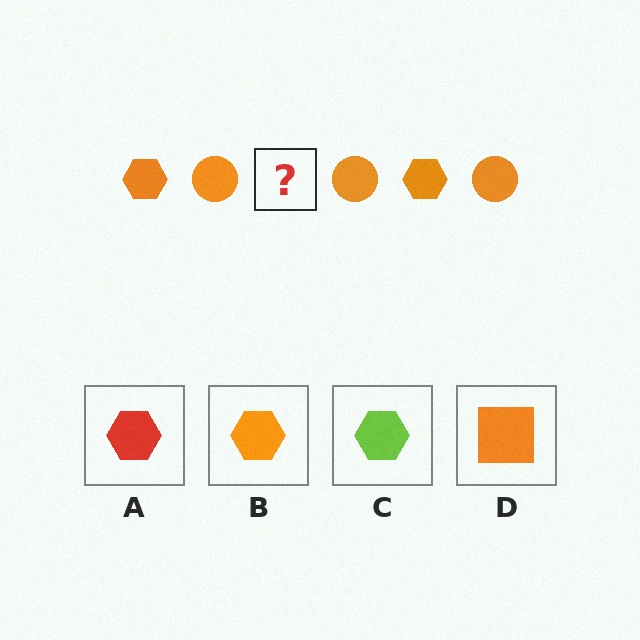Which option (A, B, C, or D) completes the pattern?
B.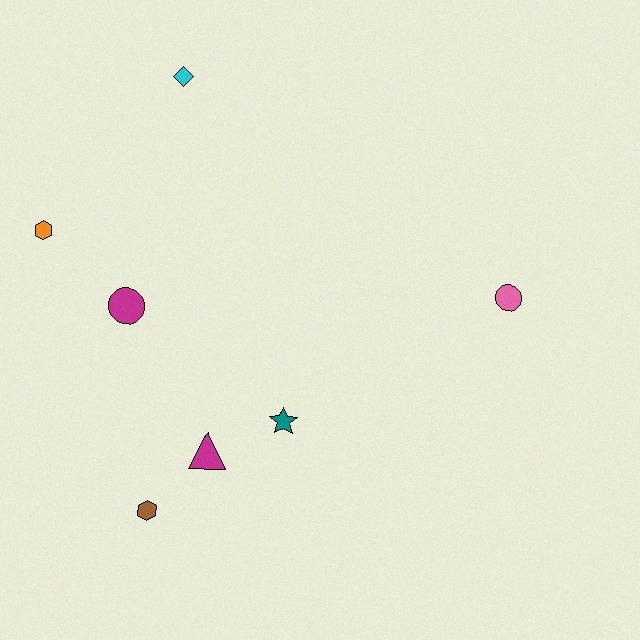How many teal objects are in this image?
There is 1 teal object.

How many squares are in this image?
There are no squares.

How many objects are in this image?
There are 7 objects.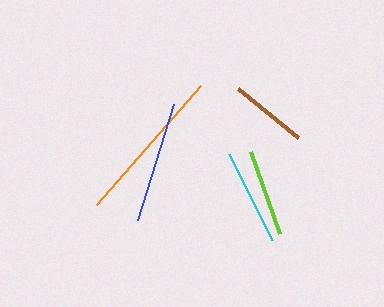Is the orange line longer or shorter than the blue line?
The orange line is longer than the blue line.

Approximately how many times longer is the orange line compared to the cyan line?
The orange line is approximately 1.6 times the length of the cyan line.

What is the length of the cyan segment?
The cyan segment is approximately 96 pixels long.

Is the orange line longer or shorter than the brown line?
The orange line is longer than the brown line.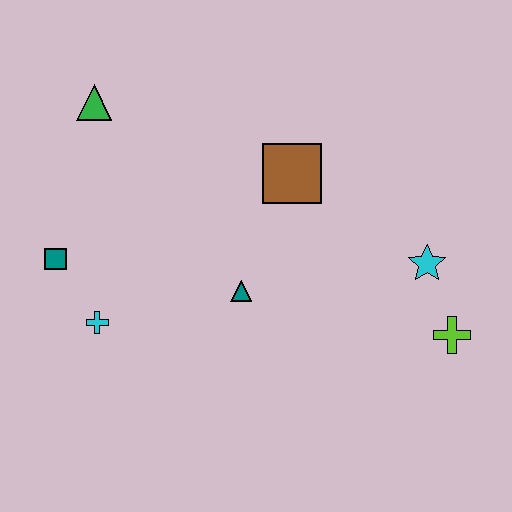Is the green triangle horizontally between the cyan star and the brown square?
No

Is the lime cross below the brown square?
Yes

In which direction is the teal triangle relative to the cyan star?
The teal triangle is to the left of the cyan star.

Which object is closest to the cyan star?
The lime cross is closest to the cyan star.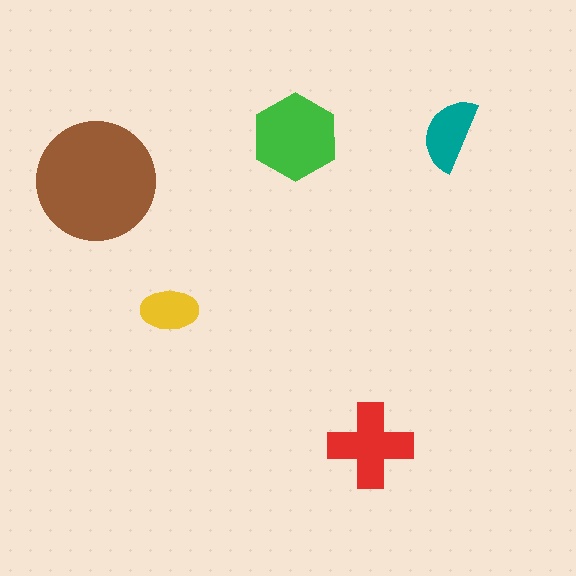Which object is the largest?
The brown circle.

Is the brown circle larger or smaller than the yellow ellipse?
Larger.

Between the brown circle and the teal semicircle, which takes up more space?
The brown circle.